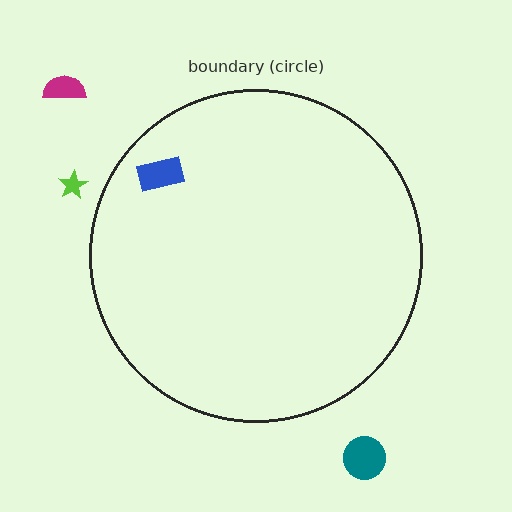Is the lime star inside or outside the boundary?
Outside.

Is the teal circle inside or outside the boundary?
Outside.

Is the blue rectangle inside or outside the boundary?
Inside.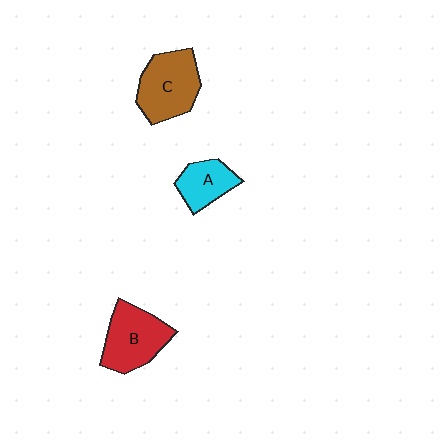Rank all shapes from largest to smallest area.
From largest to smallest: C (brown), B (red), A (cyan).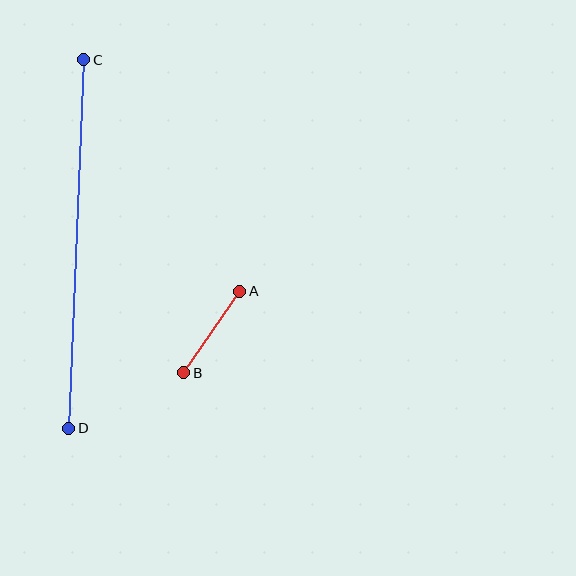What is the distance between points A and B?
The distance is approximately 99 pixels.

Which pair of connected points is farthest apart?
Points C and D are farthest apart.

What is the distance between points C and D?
The distance is approximately 369 pixels.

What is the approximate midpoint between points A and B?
The midpoint is at approximately (212, 332) pixels.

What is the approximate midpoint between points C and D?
The midpoint is at approximately (76, 244) pixels.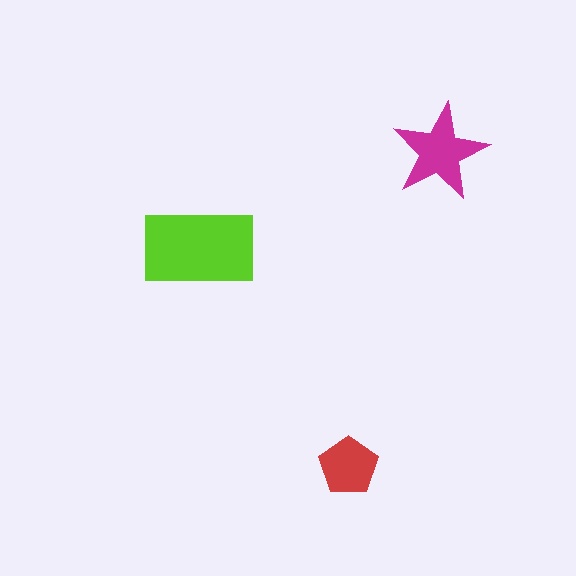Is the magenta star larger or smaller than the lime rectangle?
Smaller.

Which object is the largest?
The lime rectangle.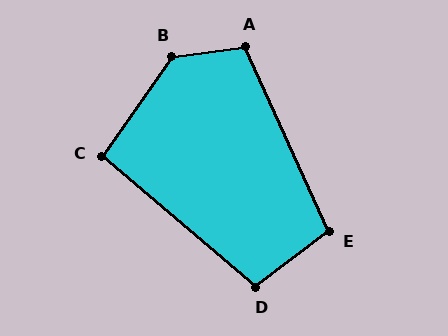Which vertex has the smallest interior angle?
C, at approximately 95 degrees.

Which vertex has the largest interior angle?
B, at approximately 133 degrees.